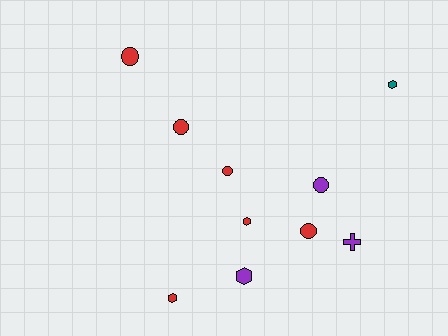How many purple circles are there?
There is 1 purple circle.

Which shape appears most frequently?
Circle, with 5 objects.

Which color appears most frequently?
Red, with 6 objects.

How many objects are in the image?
There are 10 objects.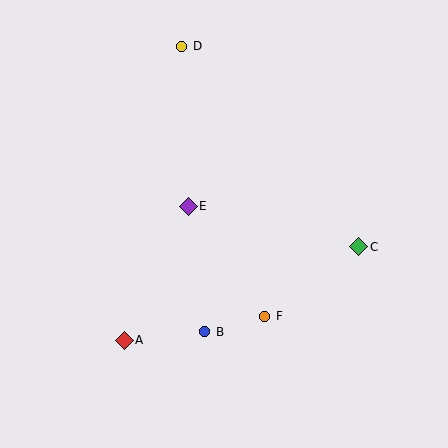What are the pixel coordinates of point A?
Point A is at (124, 340).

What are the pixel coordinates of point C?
Point C is at (359, 247).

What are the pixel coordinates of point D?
Point D is at (182, 46).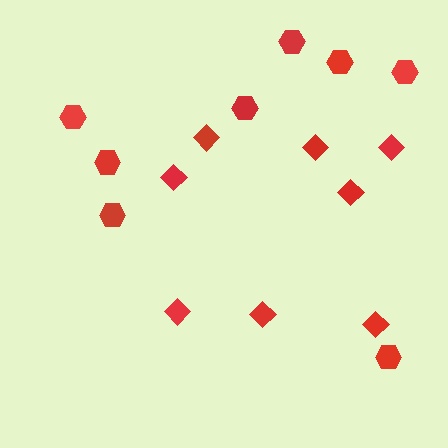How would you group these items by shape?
There are 2 groups: one group of diamonds (8) and one group of hexagons (8).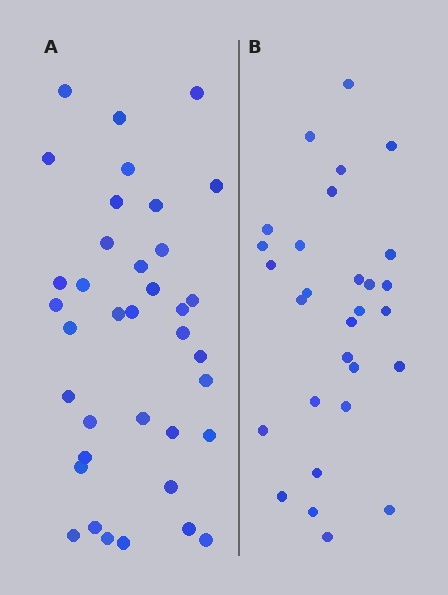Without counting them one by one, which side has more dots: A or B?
Region A (the left region) has more dots.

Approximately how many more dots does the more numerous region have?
Region A has roughly 8 or so more dots than region B.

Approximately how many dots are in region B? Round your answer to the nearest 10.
About 30 dots. (The exact count is 29, which rounds to 30.)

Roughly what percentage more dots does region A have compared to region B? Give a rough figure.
About 30% more.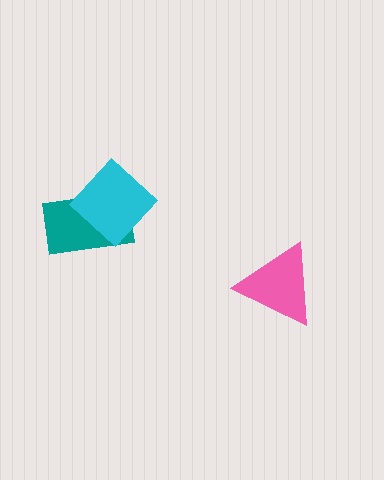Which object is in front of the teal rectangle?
The cyan diamond is in front of the teal rectangle.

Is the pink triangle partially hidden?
No, no other shape covers it.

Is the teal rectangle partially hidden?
Yes, it is partially covered by another shape.